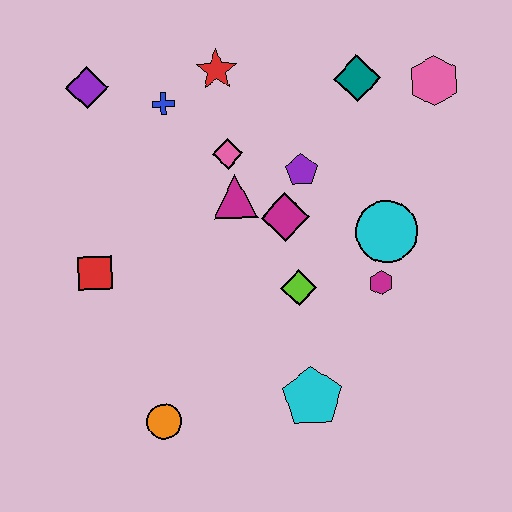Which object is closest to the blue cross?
The red star is closest to the blue cross.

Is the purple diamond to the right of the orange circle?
No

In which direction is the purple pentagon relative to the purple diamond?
The purple pentagon is to the right of the purple diamond.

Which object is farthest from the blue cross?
The cyan pentagon is farthest from the blue cross.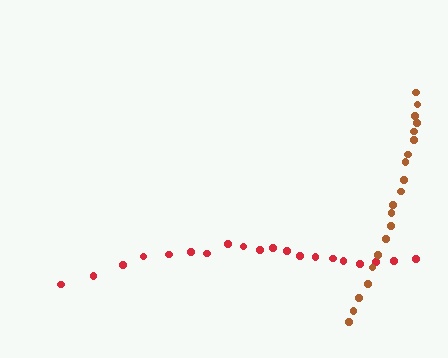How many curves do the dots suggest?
There are 2 distinct paths.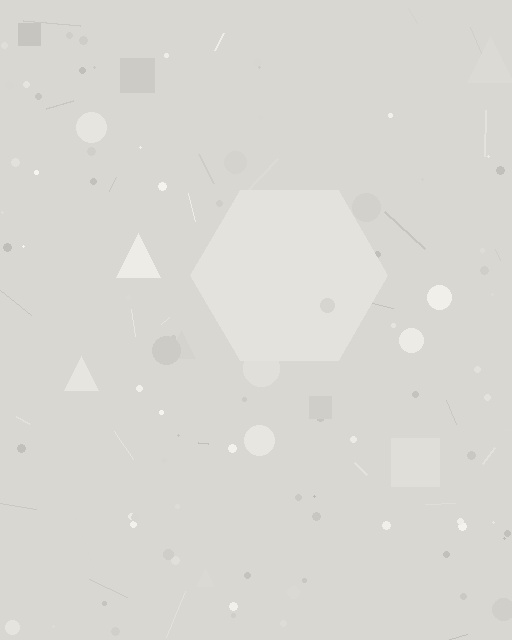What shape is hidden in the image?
A hexagon is hidden in the image.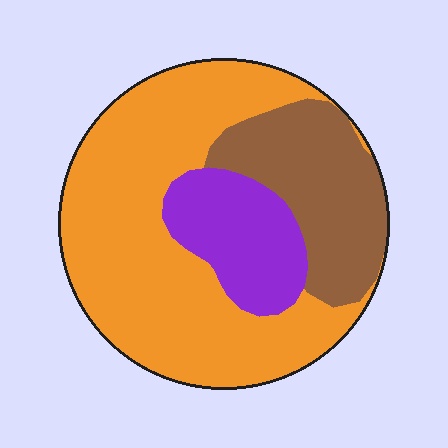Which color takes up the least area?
Purple, at roughly 15%.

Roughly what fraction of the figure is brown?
Brown takes up about one quarter (1/4) of the figure.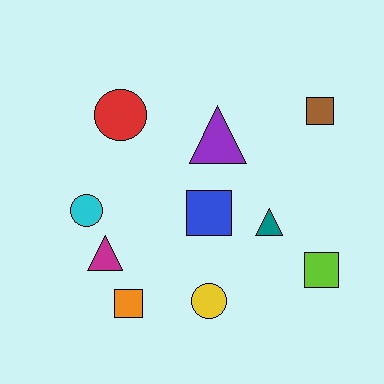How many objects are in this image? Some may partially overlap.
There are 10 objects.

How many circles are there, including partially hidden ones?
There are 3 circles.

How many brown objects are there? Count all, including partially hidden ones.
There is 1 brown object.